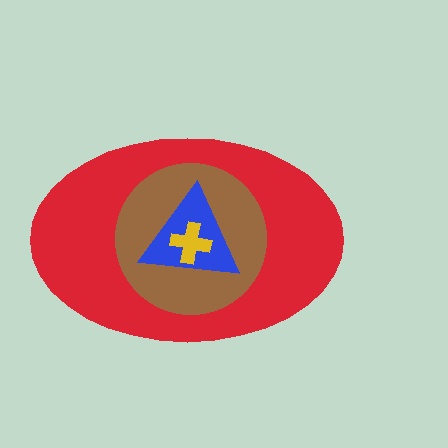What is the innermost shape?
The yellow cross.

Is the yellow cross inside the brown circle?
Yes.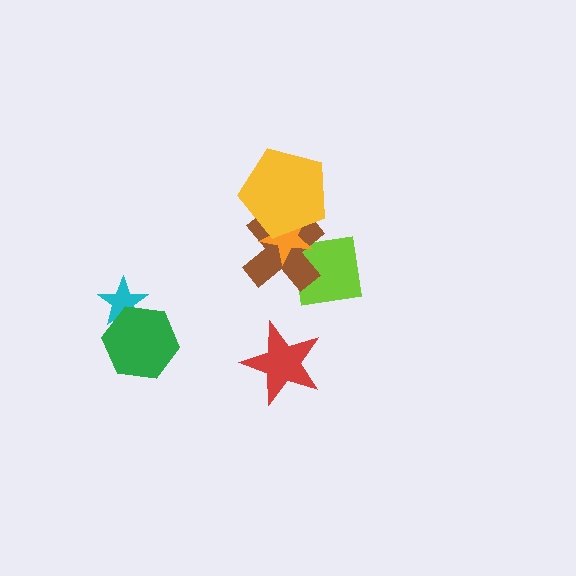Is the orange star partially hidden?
Yes, it is partially covered by another shape.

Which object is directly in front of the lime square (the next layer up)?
The brown cross is directly in front of the lime square.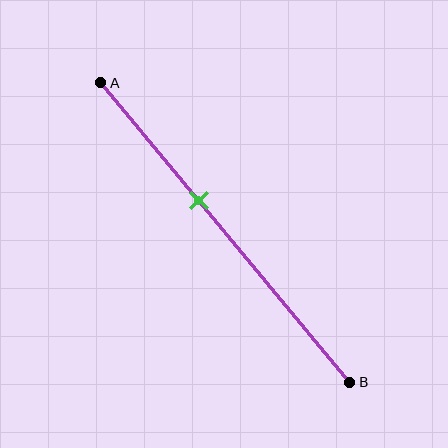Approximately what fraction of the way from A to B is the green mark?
The green mark is approximately 40% of the way from A to B.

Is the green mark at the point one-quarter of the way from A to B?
No, the mark is at about 40% from A, not at the 25% one-quarter point.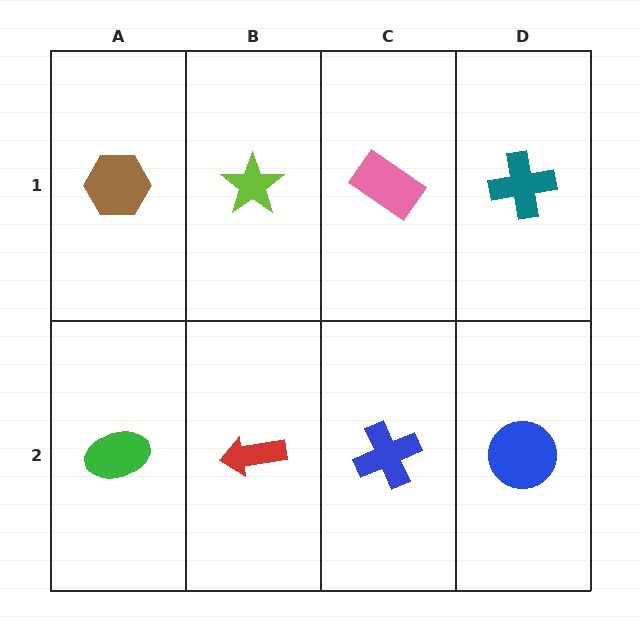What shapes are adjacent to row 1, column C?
A blue cross (row 2, column C), a lime star (row 1, column B), a teal cross (row 1, column D).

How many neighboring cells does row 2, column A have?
2.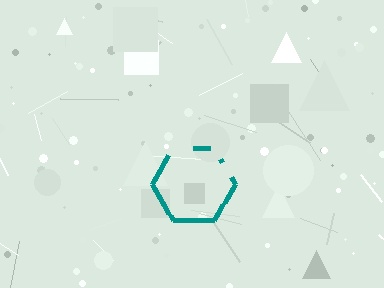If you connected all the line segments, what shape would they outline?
They would outline a hexagon.